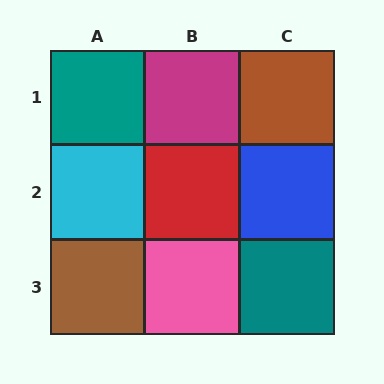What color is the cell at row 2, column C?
Blue.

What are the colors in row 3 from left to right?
Brown, pink, teal.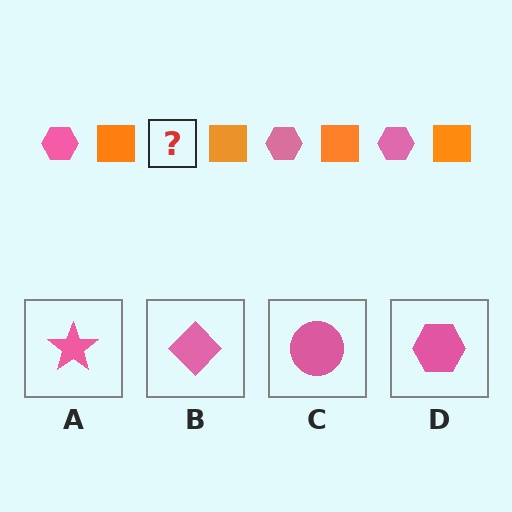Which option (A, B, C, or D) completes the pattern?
D.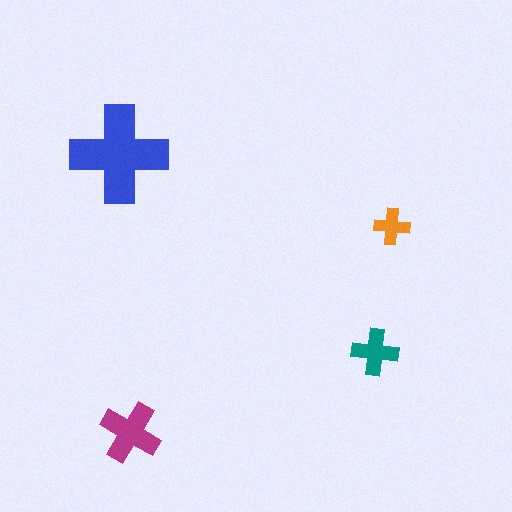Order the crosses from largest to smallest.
the blue one, the magenta one, the teal one, the orange one.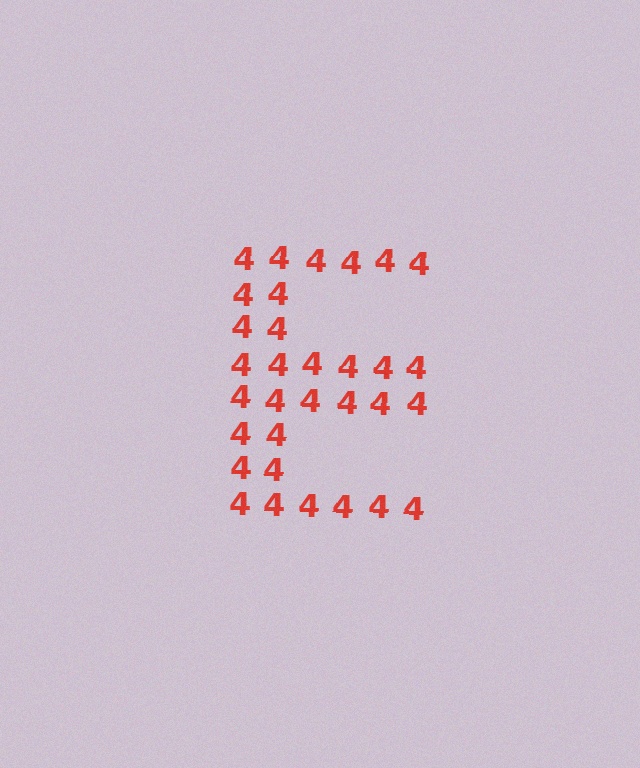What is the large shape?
The large shape is the letter E.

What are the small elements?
The small elements are digit 4's.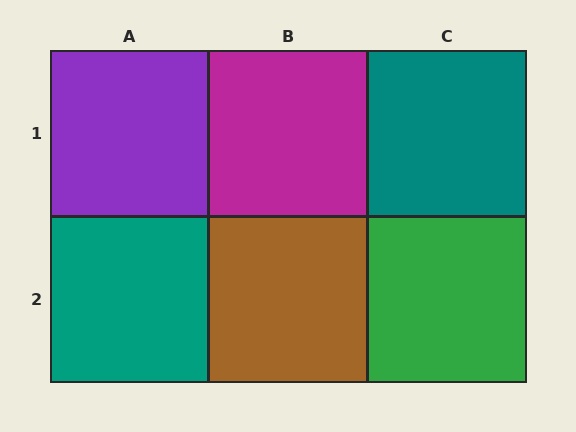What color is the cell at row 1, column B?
Magenta.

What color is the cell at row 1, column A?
Purple.